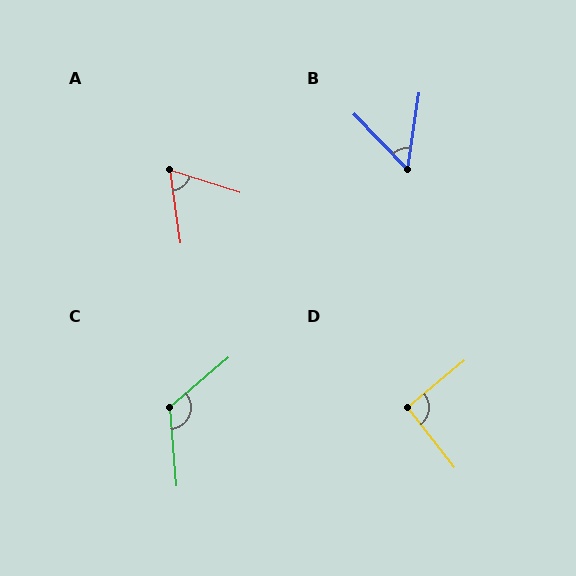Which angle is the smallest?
B, at approximately 52 degrees.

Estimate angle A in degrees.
Approximately 64 degrees.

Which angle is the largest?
C, at approximately 126 degrees.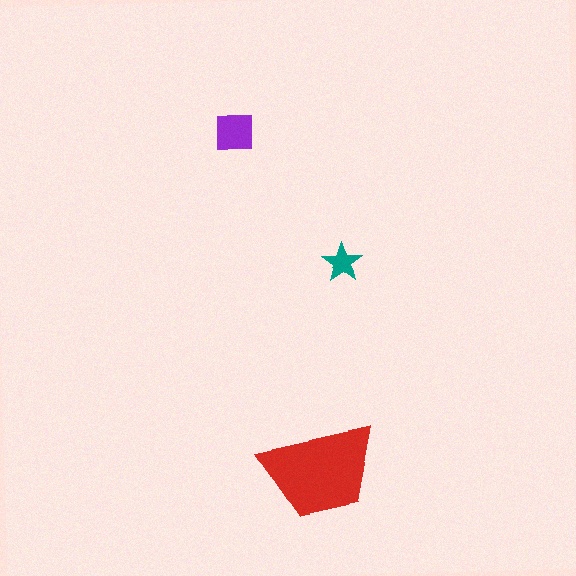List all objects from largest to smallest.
The red trapezoid, the purple square, the teal star.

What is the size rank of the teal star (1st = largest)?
3rd.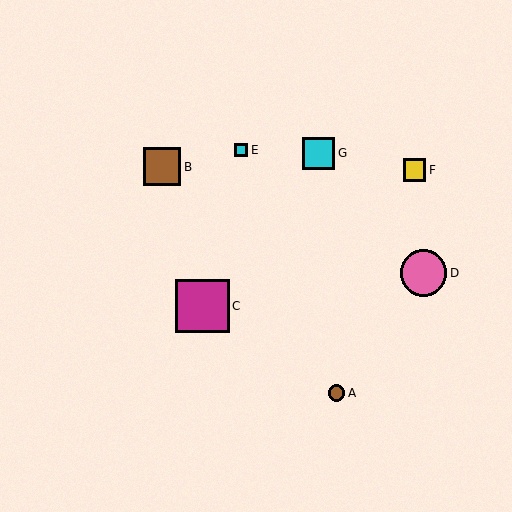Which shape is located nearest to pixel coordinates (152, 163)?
The brown square (labeled B) at (162, 167) is nearest to that location.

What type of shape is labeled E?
Shape E is a cyan square.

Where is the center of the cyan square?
The center of the cyan square is at (319, 153).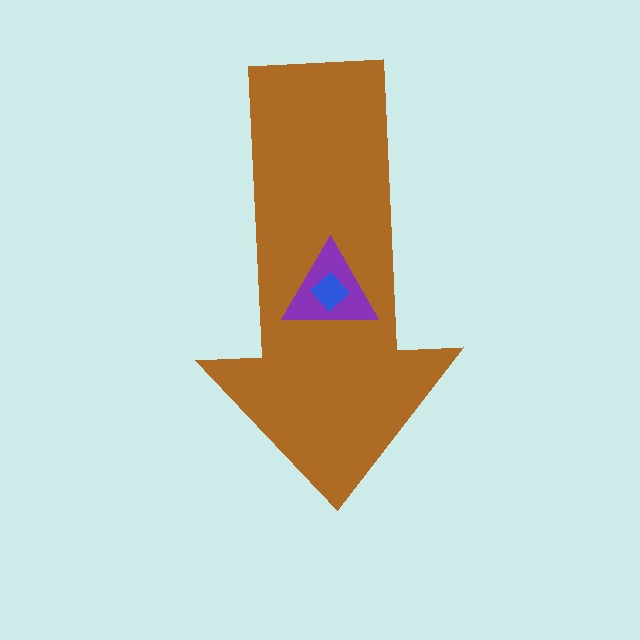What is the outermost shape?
The brown arrow.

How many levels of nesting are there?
3.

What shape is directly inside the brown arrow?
The purple triangle.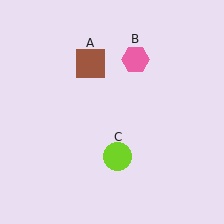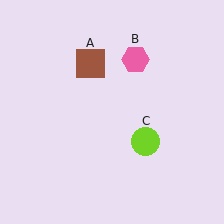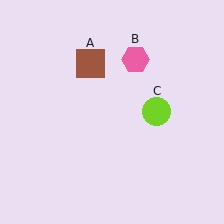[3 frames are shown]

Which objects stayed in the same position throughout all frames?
Brown square (object A) and pink hexagon (object B) remained stationary.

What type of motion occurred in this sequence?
The lime circle (object C) rotated counterclockwise around the center of the scene.